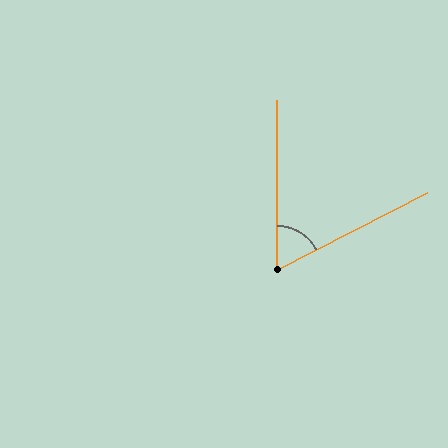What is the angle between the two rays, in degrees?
Approximately 63 degrees.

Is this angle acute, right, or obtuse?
It is acute.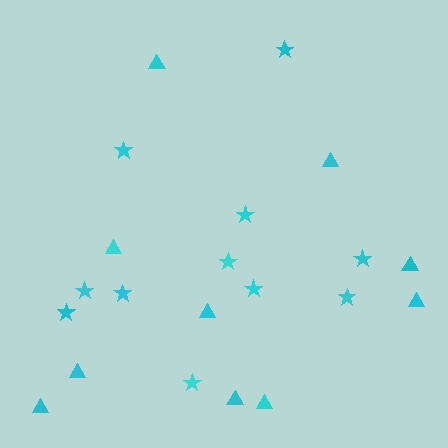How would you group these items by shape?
There are 2 groups: one group of triangles (10) and one group of stars (11).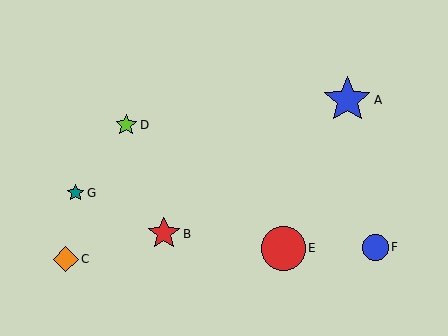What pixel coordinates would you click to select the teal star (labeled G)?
Click at (76, 193) to select the teal star G.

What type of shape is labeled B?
Shape B is a red star.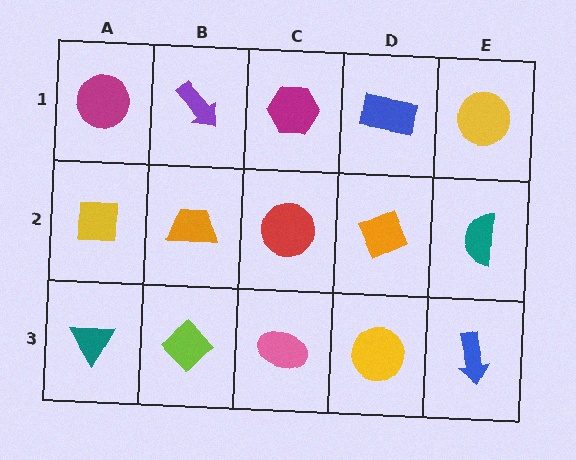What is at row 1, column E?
A yellow circle.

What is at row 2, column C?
A red circle.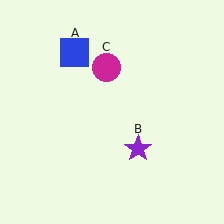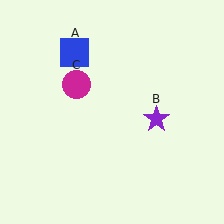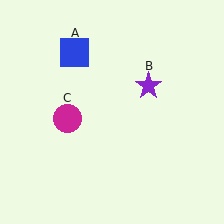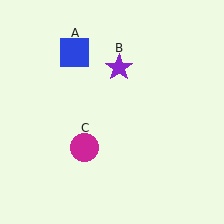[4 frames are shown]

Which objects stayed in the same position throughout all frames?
Blue square (object A) remained stationary.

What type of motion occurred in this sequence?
The purple star (object B), magenta circle (object C) rotated counterclockwise around the center of the scene.